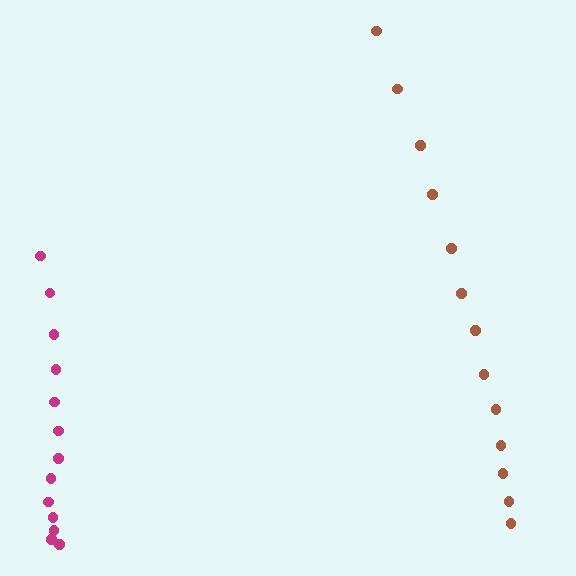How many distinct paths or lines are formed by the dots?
There are 2 distinct paths.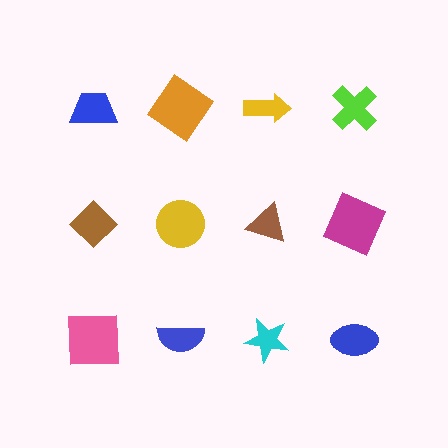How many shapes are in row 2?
4 shapes.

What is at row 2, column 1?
A brown diamond.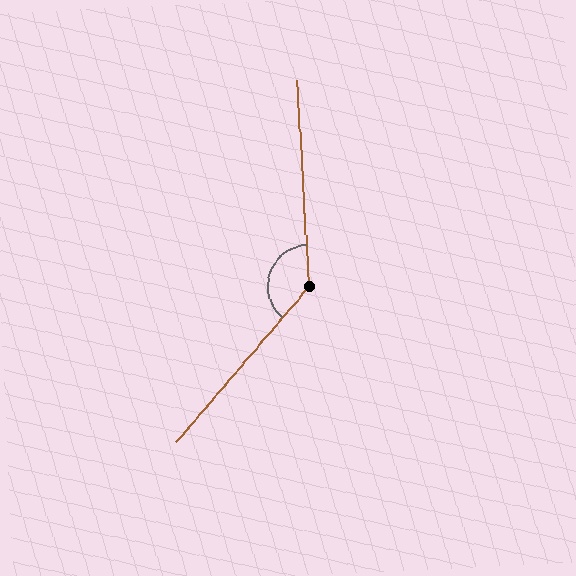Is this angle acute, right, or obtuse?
It is obtuse.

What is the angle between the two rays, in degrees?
Approximately 136 degrees.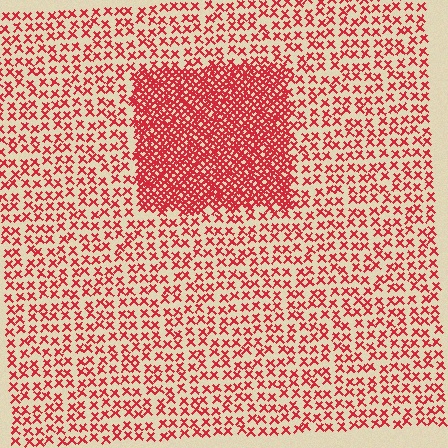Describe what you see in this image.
The image contains small red elements arranged at two different densities. A rectangle-shaped region is visible where the elements are more densely packed than the surrounding area.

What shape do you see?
I see a rectangle.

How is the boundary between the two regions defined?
The boundary is defined by a change in element density (approximately 2.8x ratio). All elements are the same color, size, and shape.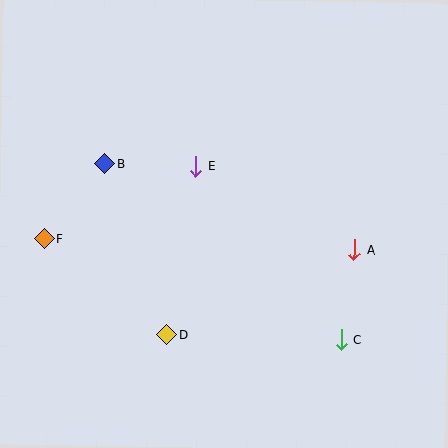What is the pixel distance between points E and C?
The distance between E and C is 227 pixels.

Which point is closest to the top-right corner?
Point A is closest to the top-right corner.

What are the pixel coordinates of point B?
Point B is at (105, 164).